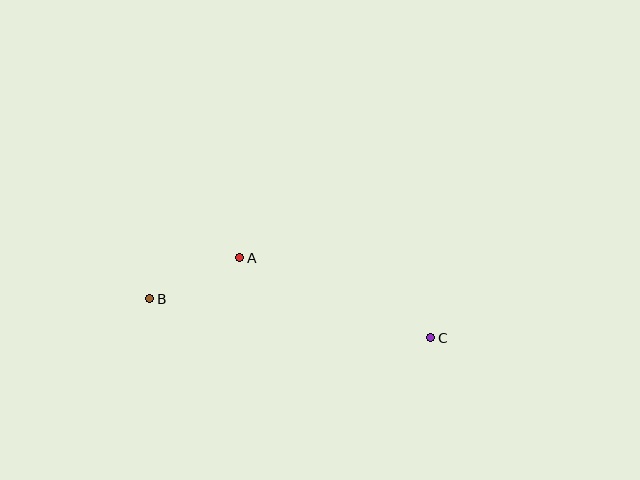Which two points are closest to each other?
Points A and B are closest to each other.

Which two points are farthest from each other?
Points B and C are farthest from each other.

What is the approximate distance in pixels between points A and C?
The distance between A and C is approximately 207 pixels.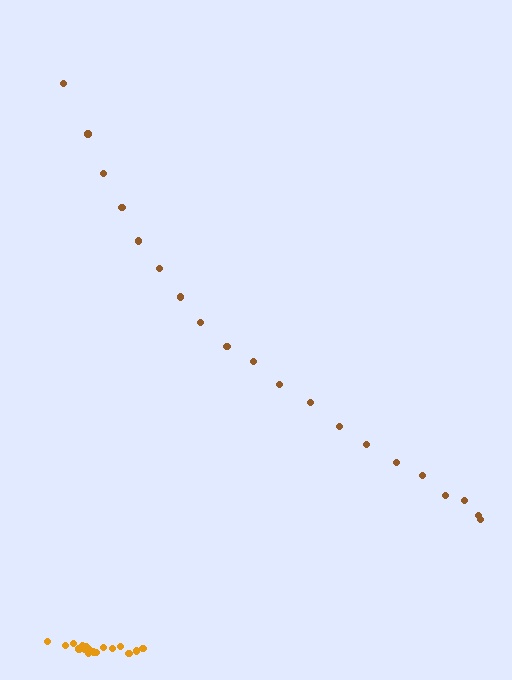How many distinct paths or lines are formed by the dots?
There are 2 distinct paths.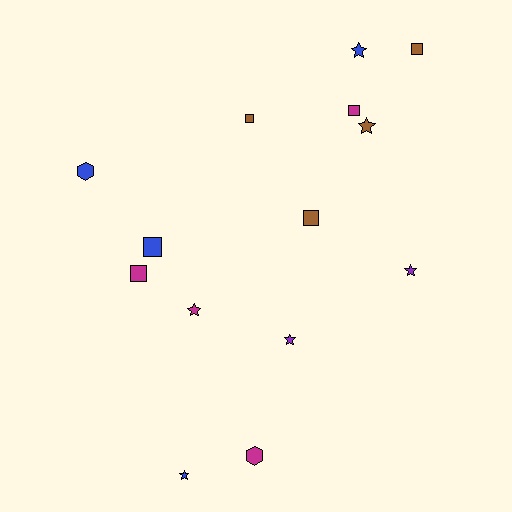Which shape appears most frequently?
Square, with 6 objects.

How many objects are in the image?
There are 14 objects.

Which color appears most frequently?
Brown, with 4 objects.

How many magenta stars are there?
There is 1 magenta star.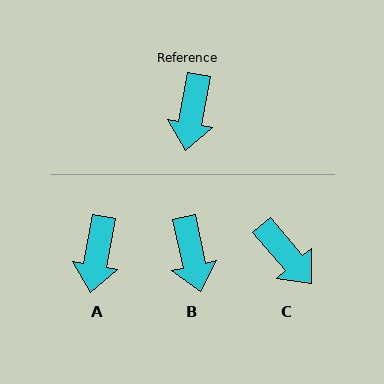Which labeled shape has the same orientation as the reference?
A.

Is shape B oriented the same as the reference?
No, it is off by about 23 degrees.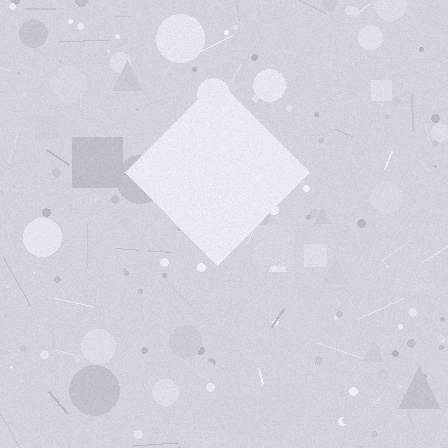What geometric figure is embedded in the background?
A diamond is embedded in the background.